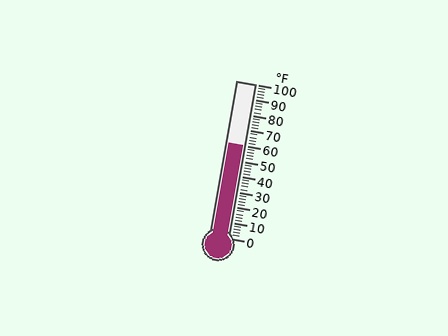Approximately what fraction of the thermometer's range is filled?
The thermometer is filled to approximately 60% of its range.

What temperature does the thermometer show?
The thermometer shows approximately 60°F.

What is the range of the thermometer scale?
The thermometer scale ranges from 0°F to 100°F.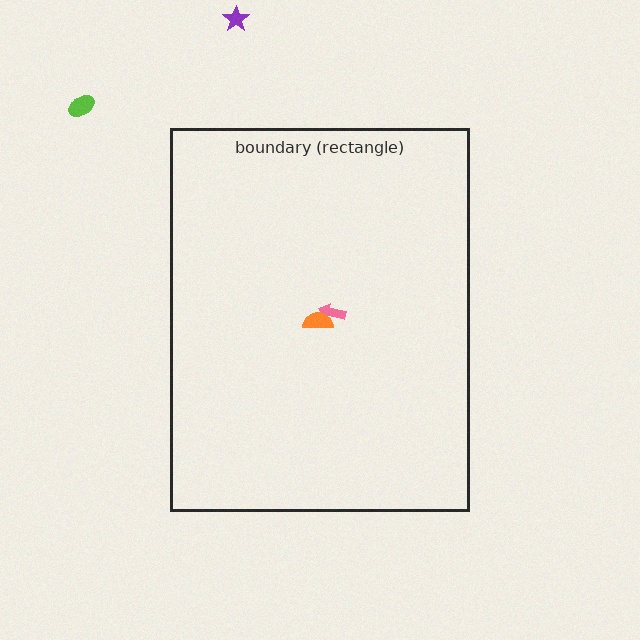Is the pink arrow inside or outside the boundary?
Inside.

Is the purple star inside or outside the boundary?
Outside.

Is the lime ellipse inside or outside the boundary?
Outside.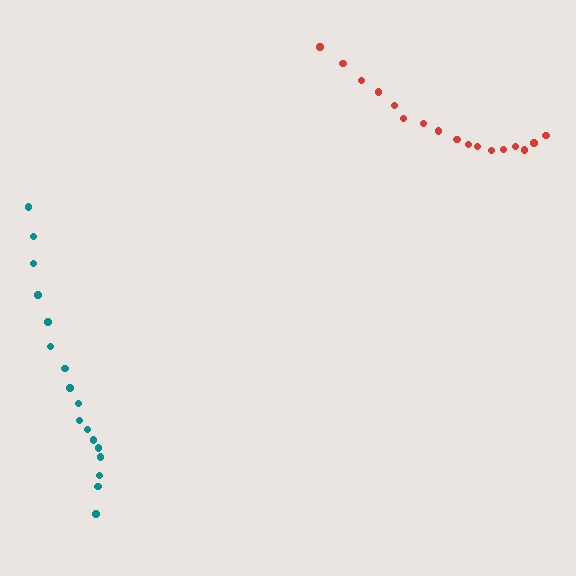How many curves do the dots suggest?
There are 2 distinct paths.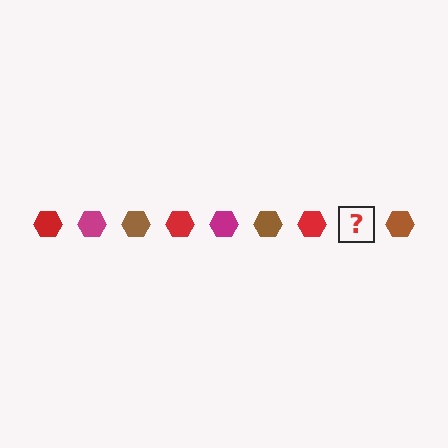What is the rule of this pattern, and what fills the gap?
The rule is that the pattern cycles through red, magenta, brown hexagons. The gap should be filled with a magenta hexagon.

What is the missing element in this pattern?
The missing element is a magenta hexagon.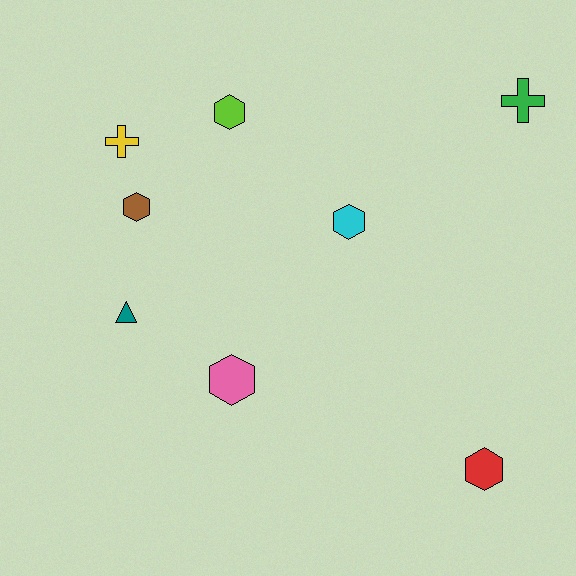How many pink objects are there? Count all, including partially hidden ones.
There is 1 pink object.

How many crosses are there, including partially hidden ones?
There are 2 crosses.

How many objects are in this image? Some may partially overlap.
There are 8 objects.